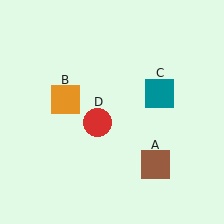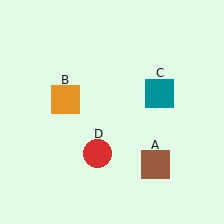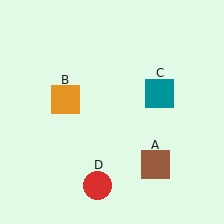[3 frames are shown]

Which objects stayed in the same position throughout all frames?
Brown square (object A) and orange square (object B) and teal square (object C) remained stationary.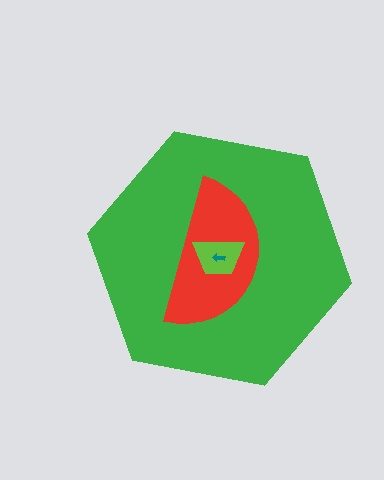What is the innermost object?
The teal arrow.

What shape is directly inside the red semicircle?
The lime trapezoid.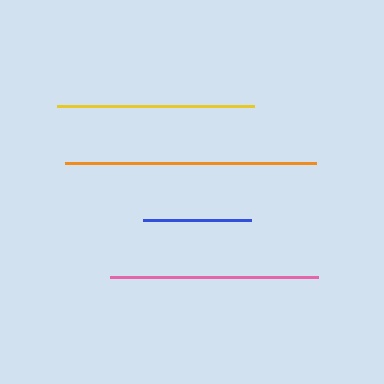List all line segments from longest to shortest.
From longest to shortest: orange, pink, yellow, blue.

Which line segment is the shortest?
The blue line is the shortest at approximately 108 pixels.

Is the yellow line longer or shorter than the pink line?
The pink line is longer than the yellow line.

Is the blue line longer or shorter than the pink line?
The pink line is longer than the blue line.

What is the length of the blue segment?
The blue segment is approximately 108 pixels long.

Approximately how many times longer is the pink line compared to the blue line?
The pink line is approximately 1.9 times the length of the blue line.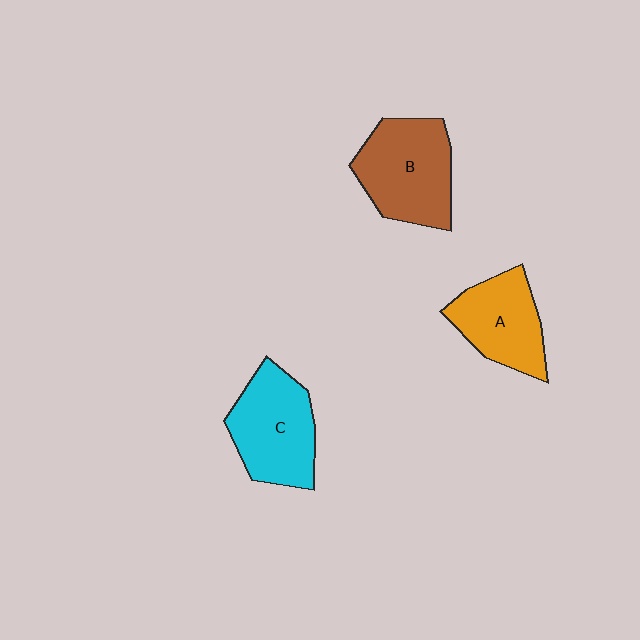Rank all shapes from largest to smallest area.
From largest to smallest: B (brown), C (cyan), A (orange).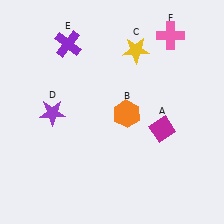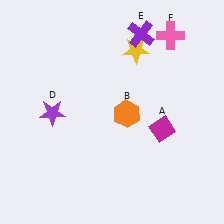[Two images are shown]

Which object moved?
The purple cross (E) moved right.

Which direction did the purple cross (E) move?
The purple cross (E) moved right.